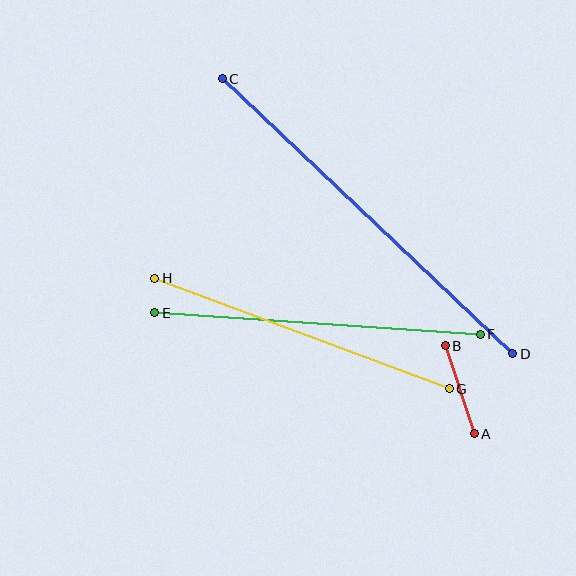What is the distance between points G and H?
The distance is approximately 315 pixels.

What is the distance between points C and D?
The distance is approximately 400 pixels.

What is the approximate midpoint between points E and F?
The midpoint is at approximately (317, 324) pixels.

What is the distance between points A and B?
The distance is approximately 93 pixels.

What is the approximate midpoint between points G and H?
The midpoint is at approximately (302, 333) pixels.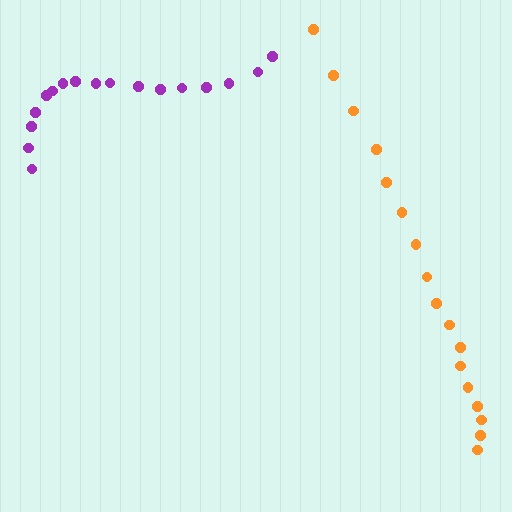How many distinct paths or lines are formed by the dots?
There are 2 distinct paths.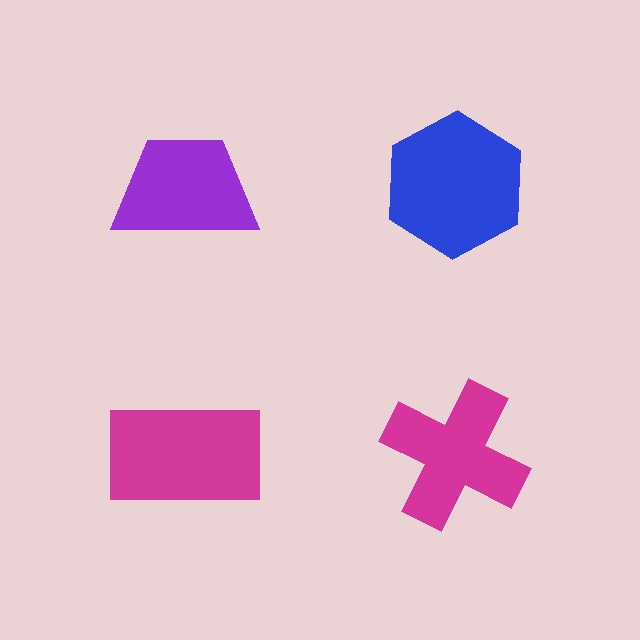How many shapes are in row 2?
2 shapes.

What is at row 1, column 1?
A purple trapezoid.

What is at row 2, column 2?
A magenta cross.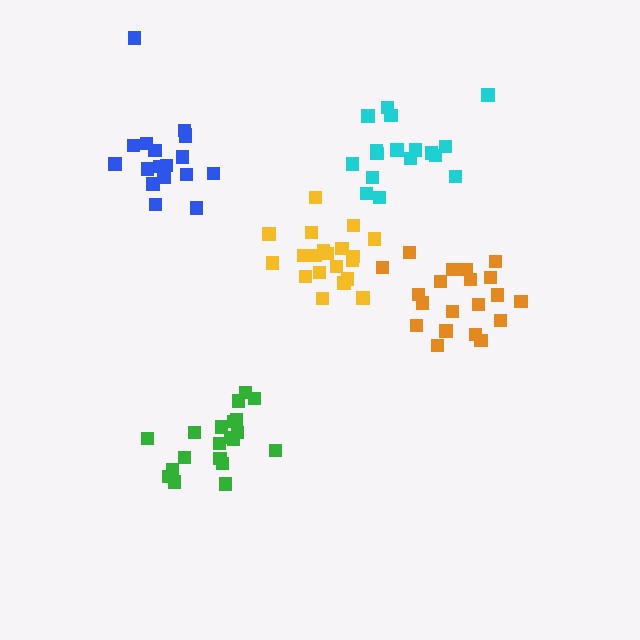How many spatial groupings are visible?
There are 5 spatial groupings.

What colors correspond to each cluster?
The clusters are colored: cyan, orange, yellow, green, blue.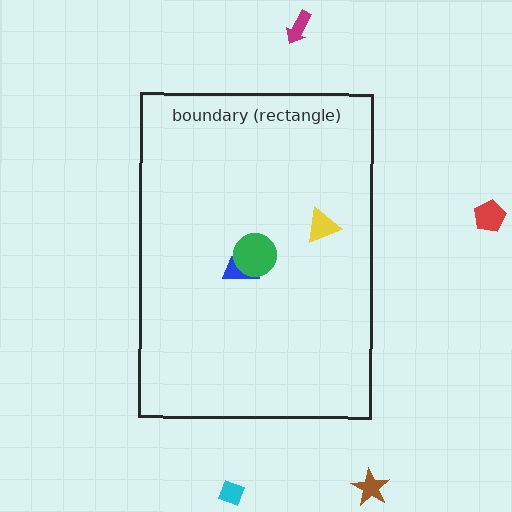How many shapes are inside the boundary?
3 inside, 4 outside.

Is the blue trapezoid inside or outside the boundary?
Inside.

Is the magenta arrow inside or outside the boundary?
Outside.